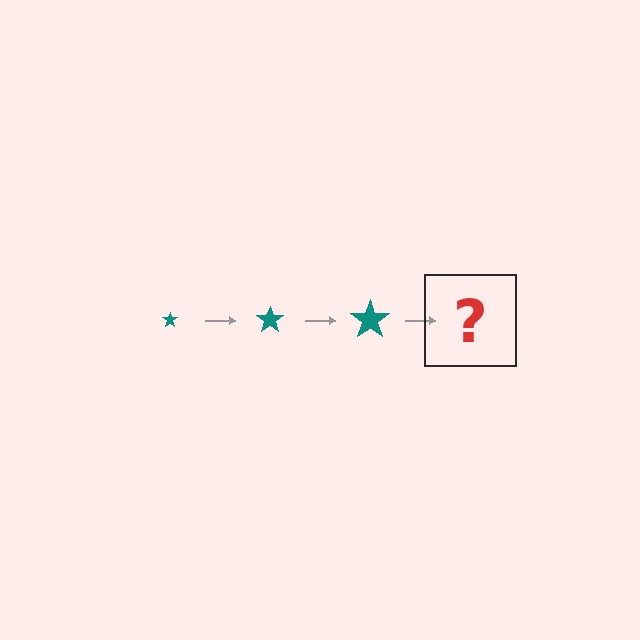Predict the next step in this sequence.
The next step is a teal star, larger than the previous one.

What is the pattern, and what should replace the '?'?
The pattern is that the star gets progressively larger each step. The '?' should be a teal star, larger than the previous one.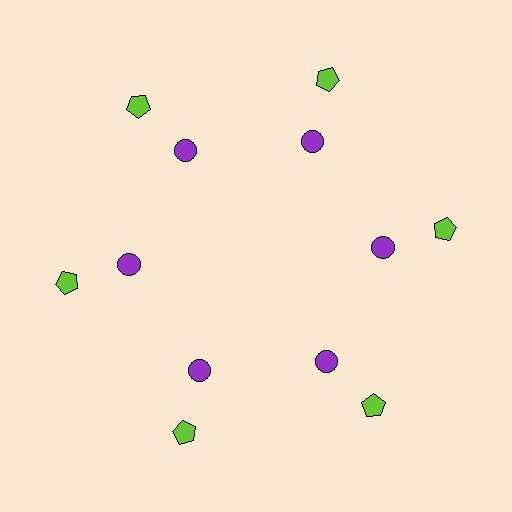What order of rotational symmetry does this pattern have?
This pattern has 6-fold rotational symmetry.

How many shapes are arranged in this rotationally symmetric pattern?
There are 12 shapes, arranged in 6 groups of 2.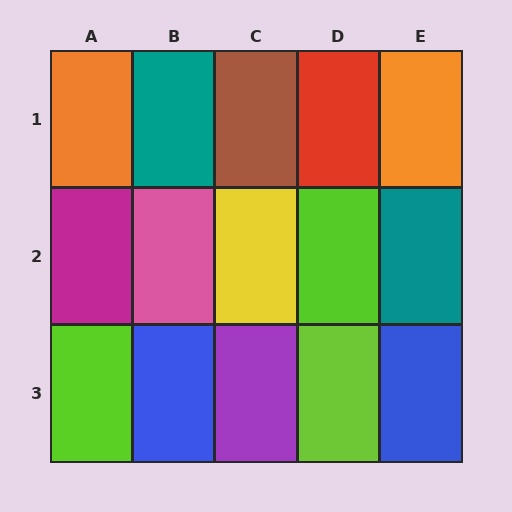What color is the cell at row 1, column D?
Red.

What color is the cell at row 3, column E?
Blue.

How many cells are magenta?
1 cell is magenta.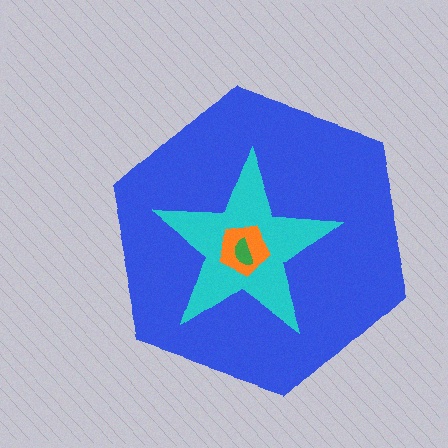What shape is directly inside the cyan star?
The orange pentagon.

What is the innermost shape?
The green semicircle.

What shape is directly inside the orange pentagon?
The green semicircle.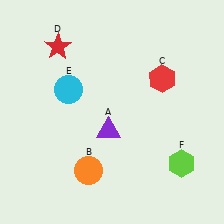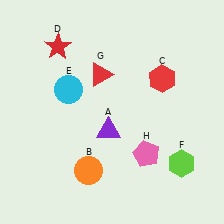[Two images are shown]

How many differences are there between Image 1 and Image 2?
There are 2 differences between the two images.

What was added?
A red triangle (G), a pink pentagon (H) were added in Image 2.